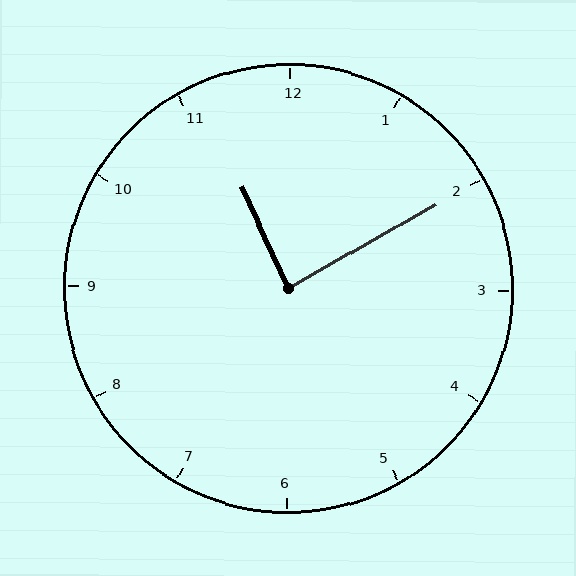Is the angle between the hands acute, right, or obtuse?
It is right.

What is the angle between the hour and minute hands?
Approximately 85 degrees.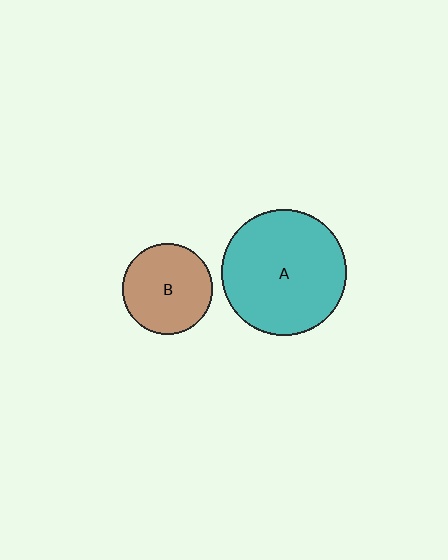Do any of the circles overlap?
No, none of the circles overlap.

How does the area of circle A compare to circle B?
Approximately 1.9 times.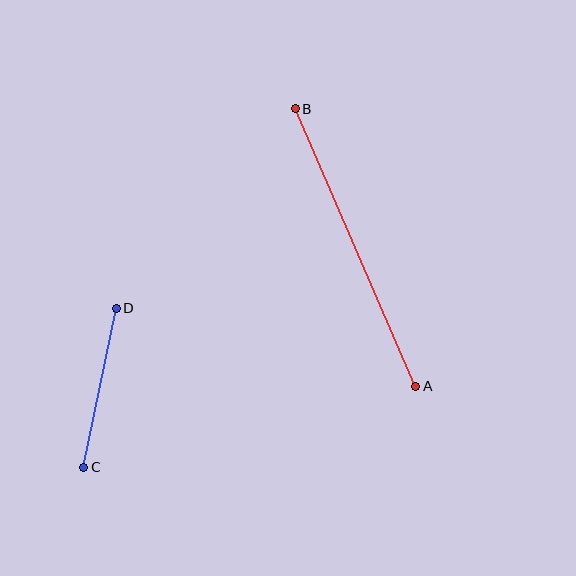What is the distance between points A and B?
The distance is approximately 303 pixels.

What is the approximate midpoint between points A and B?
The midpoint is at approximately (355, 247) pixels.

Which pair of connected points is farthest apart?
Points A and B are farthest apart.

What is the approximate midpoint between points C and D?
The midpoint is at approximately (100, 388) pixels.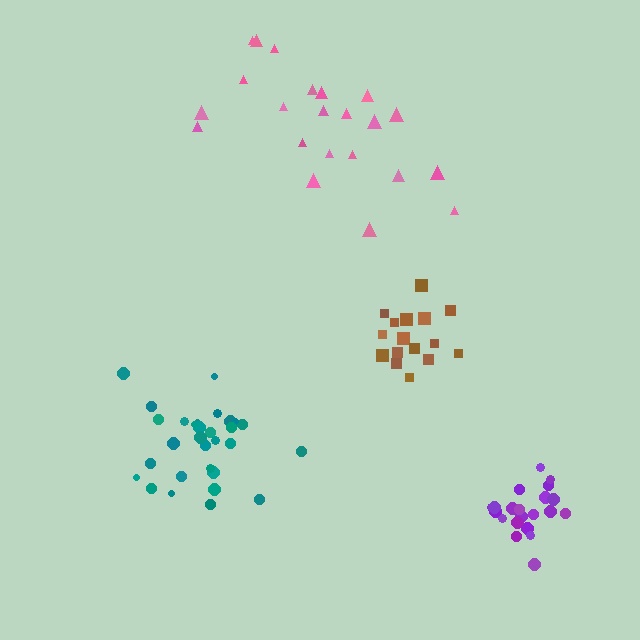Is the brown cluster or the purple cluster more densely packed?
Purple.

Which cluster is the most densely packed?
Purple.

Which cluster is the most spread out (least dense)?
Pink.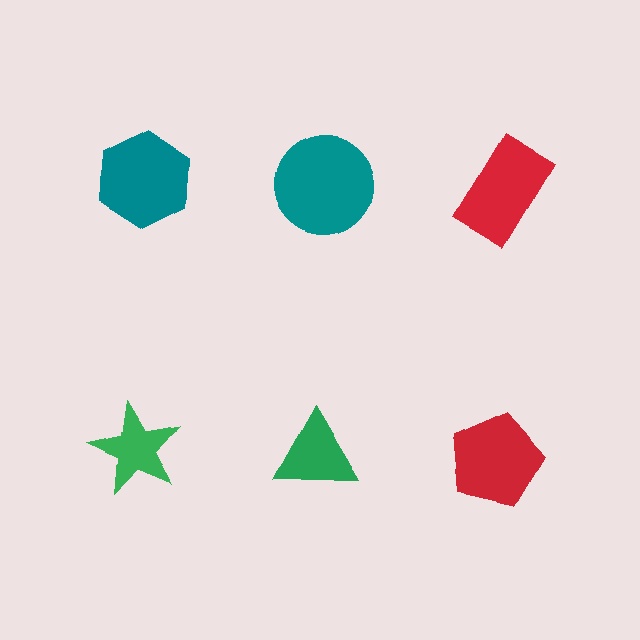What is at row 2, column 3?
A red pentagon.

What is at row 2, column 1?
A green star.